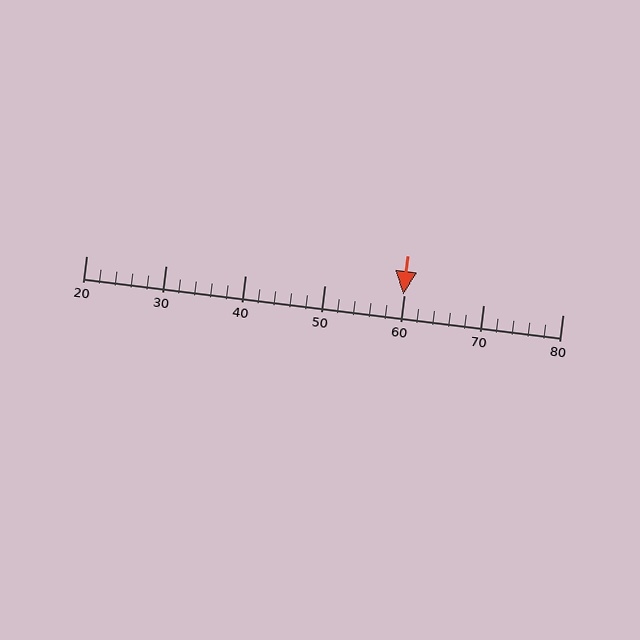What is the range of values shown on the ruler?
The ruler shows values from 20 to 80.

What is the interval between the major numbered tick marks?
The major tick marks are spaced 10 units apart.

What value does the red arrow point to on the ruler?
The red arrow points to approximately 60.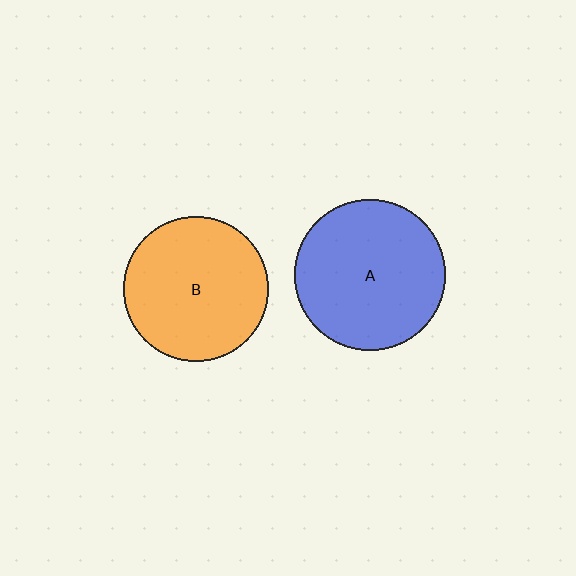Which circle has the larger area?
Circle A (blue).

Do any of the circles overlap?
No, none of the circles overlap.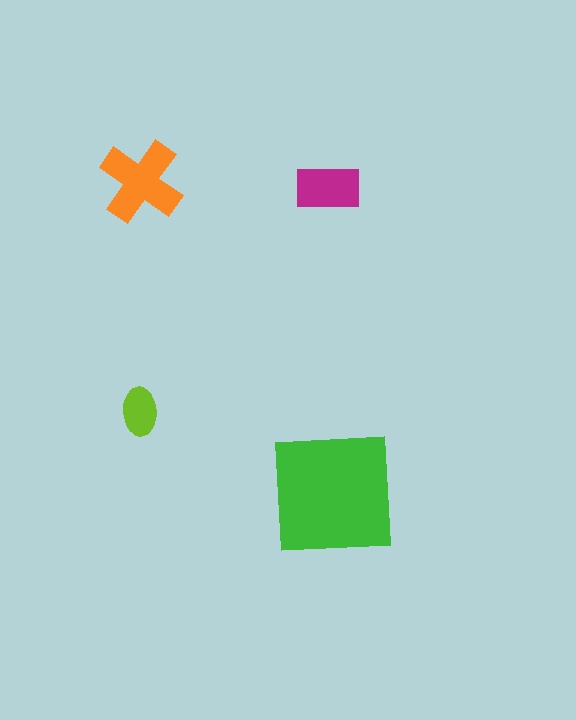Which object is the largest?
The green square.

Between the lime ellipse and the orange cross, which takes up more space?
The orange cross.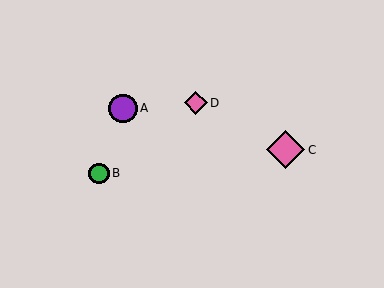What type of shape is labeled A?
Shape A is a purple circle.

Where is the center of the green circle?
The center of the green circle is at (99, 173).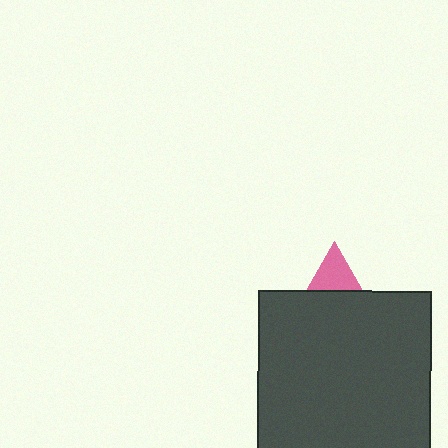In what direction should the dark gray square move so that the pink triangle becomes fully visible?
The dark gray square should move down. That is the shortest direction to clear the overlap and leave the pink triangle fully visible.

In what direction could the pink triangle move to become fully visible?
The pink triangle could move up. That would shift it out from behind the dark gray square entirely.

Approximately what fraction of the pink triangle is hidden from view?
Roughly 67% of the pink triangle is hidden behind the dark gray square.